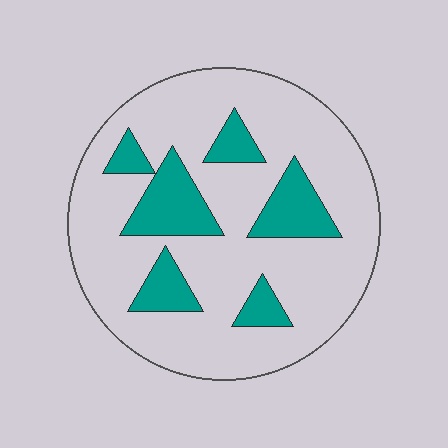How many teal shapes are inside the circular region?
6.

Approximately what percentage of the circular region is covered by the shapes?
Approximately 20%.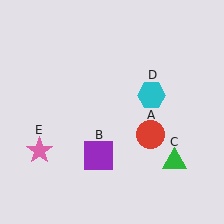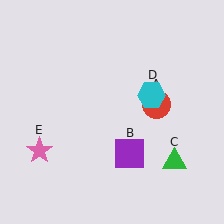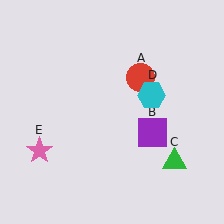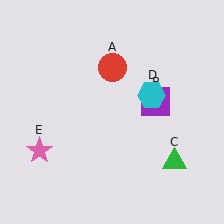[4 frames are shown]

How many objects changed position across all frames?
2 objects changed position: red circle (object A), purple square (object B).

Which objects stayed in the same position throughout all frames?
Green triangle (object C) and cyan hexagon (object D) and pink star (object E) remained stationary.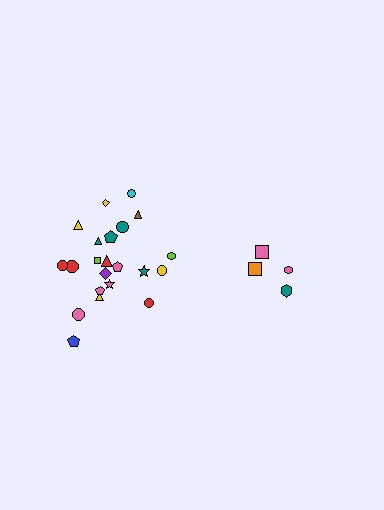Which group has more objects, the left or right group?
The left group.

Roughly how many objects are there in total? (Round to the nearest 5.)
Roughly 25 objects in total.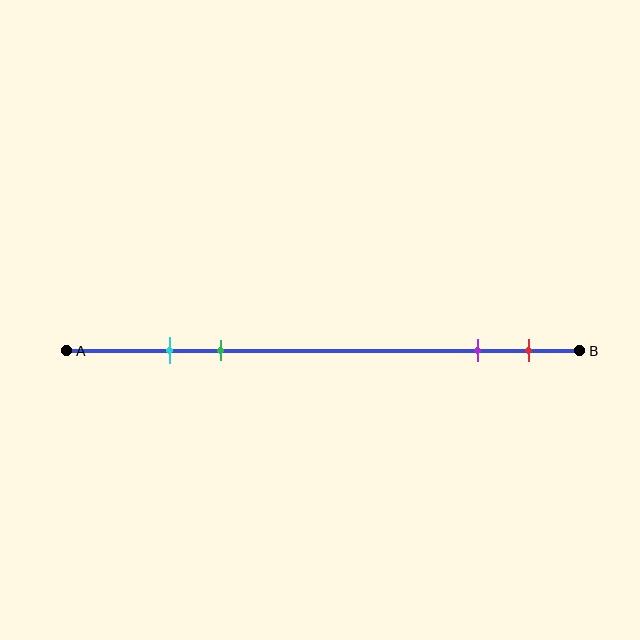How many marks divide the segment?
There are 4 marks dividing the segment.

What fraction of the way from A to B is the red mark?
The red mark is approximately 90% (0.9) of the way from A to B.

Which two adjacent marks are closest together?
The cyan and green marks are the closest adjacent pair.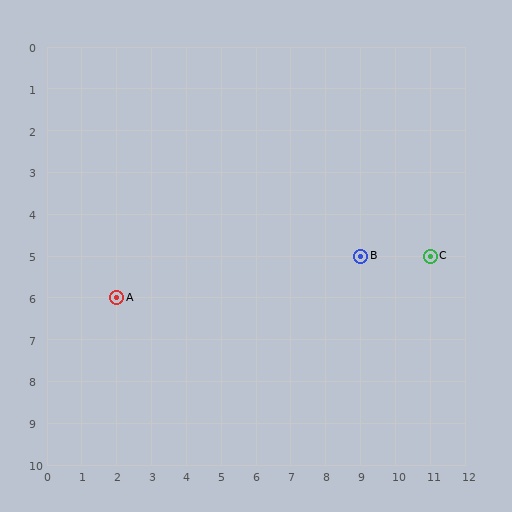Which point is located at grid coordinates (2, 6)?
Point A is at (2, 6).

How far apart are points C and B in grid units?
Points C and B are 2 columns apart.